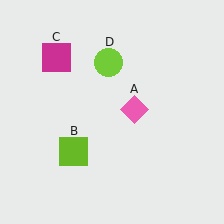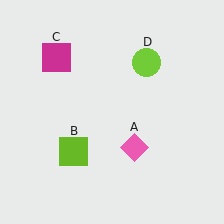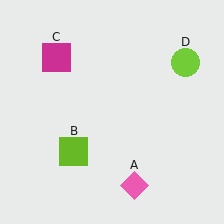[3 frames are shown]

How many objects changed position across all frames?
2 objects changed position: pink diamond (object A), lime circle (object D).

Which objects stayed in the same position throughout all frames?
Lime square (object B) and magenta square (object C) remained stationary.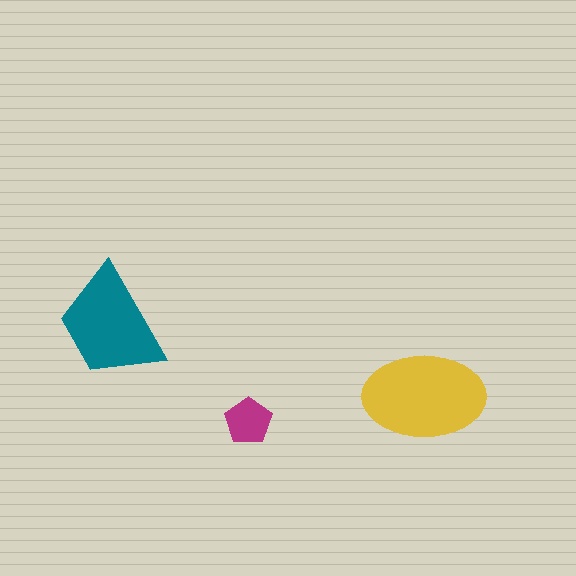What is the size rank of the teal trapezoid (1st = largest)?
2nd.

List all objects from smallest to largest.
The magenta pentagon, the teal trapezoid, the yellow ellipse.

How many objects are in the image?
There are 3 objects in the image.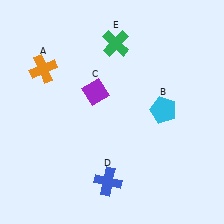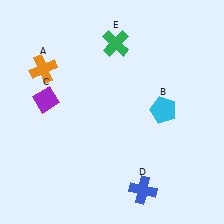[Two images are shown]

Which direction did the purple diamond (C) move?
The purple diamond (C) moved left.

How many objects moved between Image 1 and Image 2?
2 objects moved between the two images.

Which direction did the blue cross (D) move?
The blue cross (D) moved right.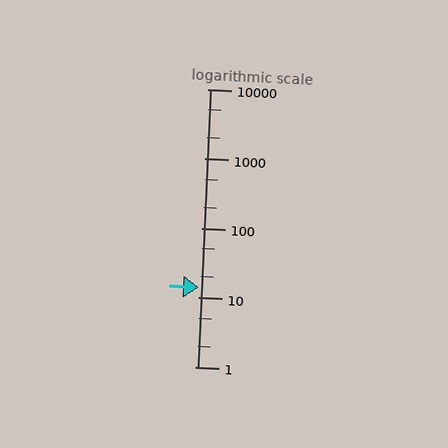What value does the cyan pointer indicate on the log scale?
The pointer indicates approximately 14.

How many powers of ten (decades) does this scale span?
The scale spans 4 decades, from 1 to 10000.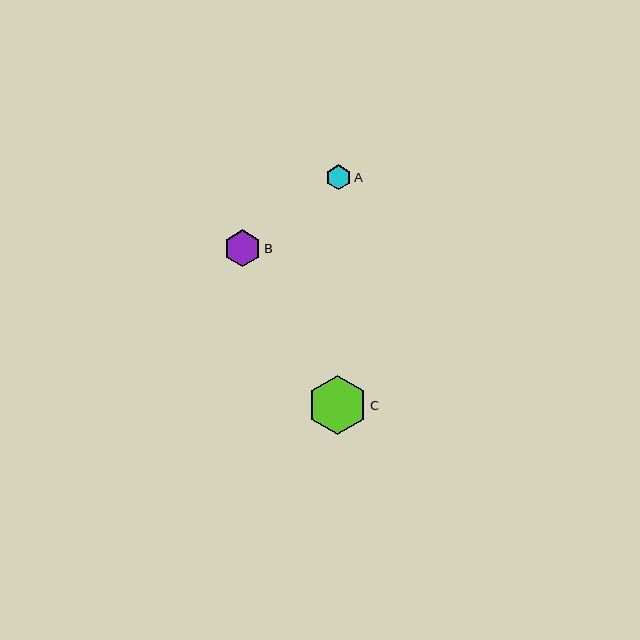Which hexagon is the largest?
Hexagon C is the largest with a size of approximately 59 pixels.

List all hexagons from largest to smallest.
From largest to smallest: C, B, A.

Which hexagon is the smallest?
Hexagon A is the smallest with a size of approximately 25 pixels.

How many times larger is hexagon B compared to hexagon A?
Hexagon B is approximately 1.5 times the size of hexagon A.